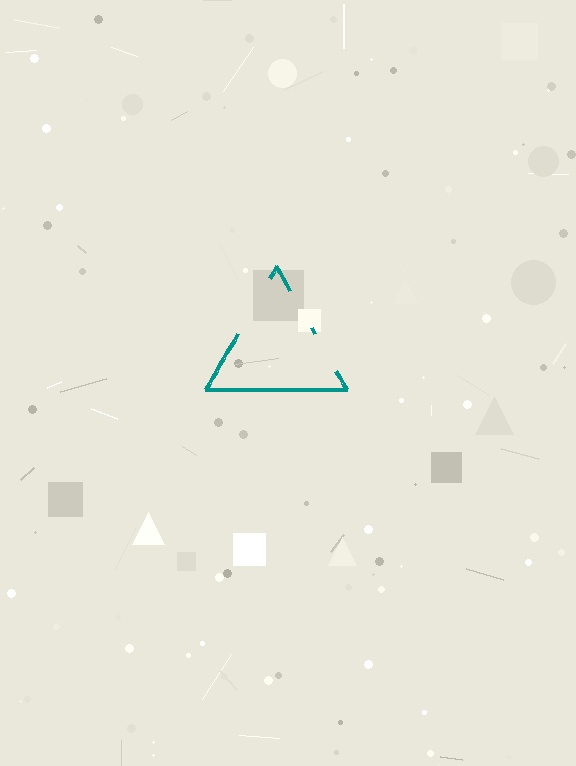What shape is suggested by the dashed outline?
The dashed outline suggests a triangle.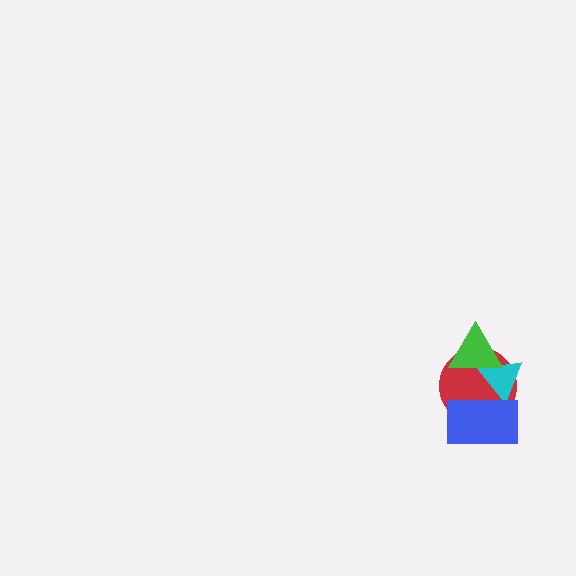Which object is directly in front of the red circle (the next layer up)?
The cyan triangle is directly in front of the red circle.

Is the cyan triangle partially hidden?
Yes, it is partially covered by another shape.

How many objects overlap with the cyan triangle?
3 objects overlap with the cyan triangle.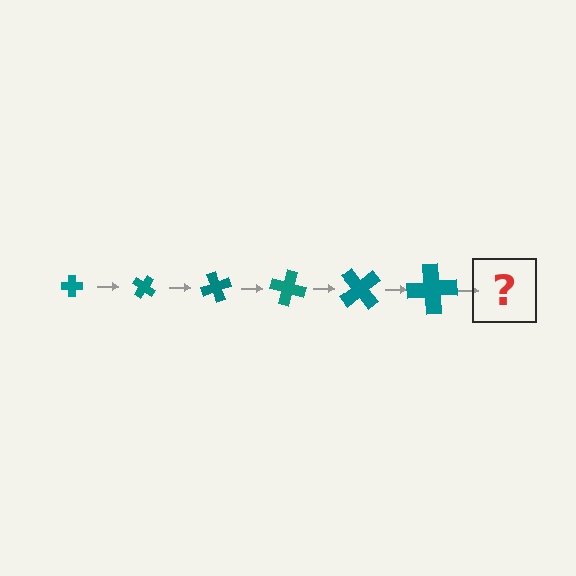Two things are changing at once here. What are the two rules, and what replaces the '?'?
The two rules are that the cross grows larger each step and it rotates 35 degrees each step. The '?' should be a cross, larger than the previous one and rotated 210 degrees from the start.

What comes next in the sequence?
The next element should be a cross, larger than the previous one and rotated 210 degrees from the start.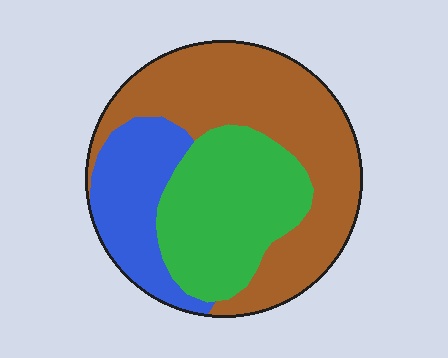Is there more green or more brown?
Brown.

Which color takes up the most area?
Brown, at roughly 50%.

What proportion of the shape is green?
Green takes up about one third (1/3) of the shape.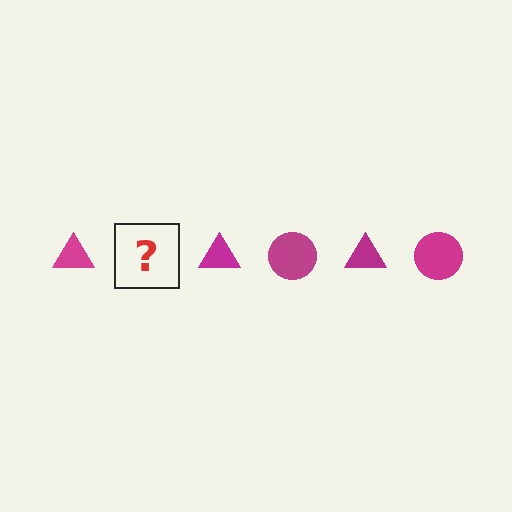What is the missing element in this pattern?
The missing element is a magenta circle.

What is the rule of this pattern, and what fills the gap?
The rule is that the pattern cycles through triangle, circle shapes in magenta. The gap should be filled with a magenta circle.